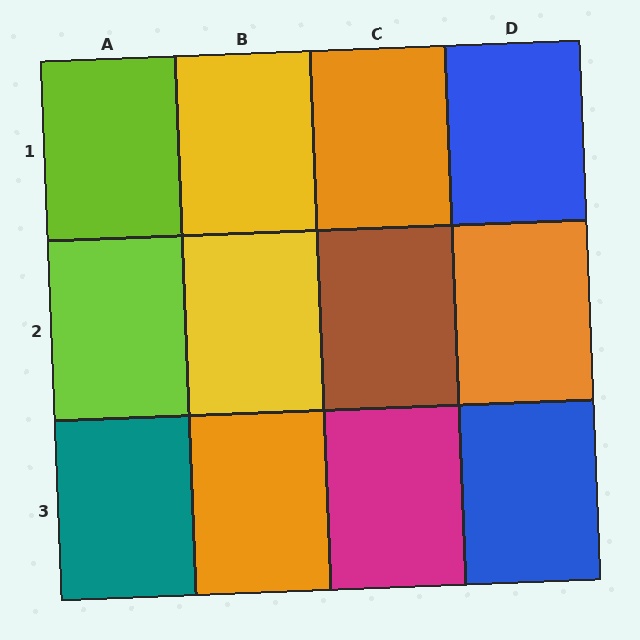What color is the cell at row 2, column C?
Brown.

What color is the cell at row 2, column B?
Yellow.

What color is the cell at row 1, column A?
Lime.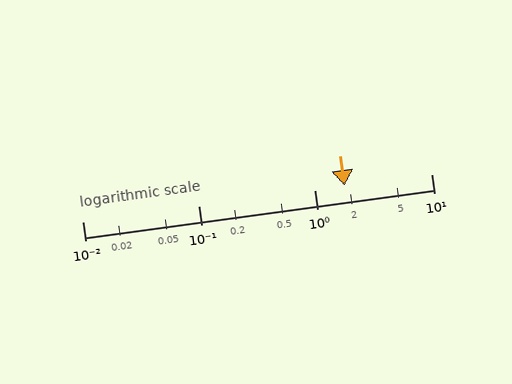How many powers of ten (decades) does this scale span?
The scale spans 3 decades, from 0.01 to 10.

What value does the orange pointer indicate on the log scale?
The pointer indicates approximately 1.8.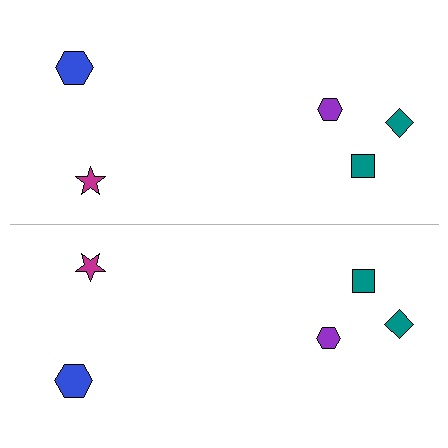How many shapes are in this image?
There are 10 shapes in this image.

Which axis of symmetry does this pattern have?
The pattern has a horizontal axis of symmetry running through the center of the image.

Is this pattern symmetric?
Yes, this pattern has bilateral (reflection) symmetry.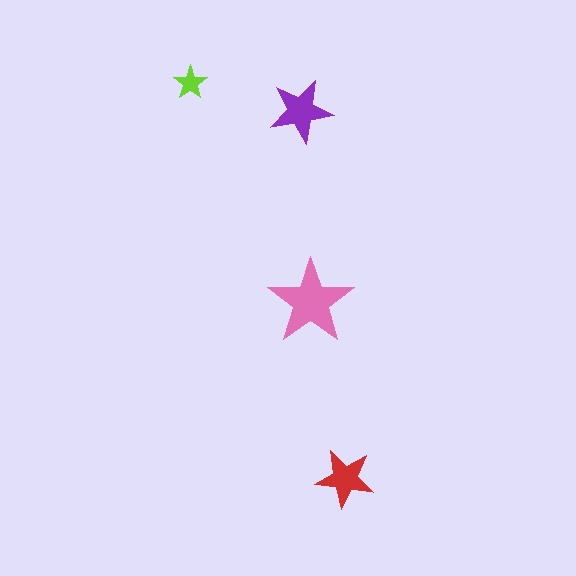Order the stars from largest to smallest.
the pink one, the purple one, the red one, the lime one.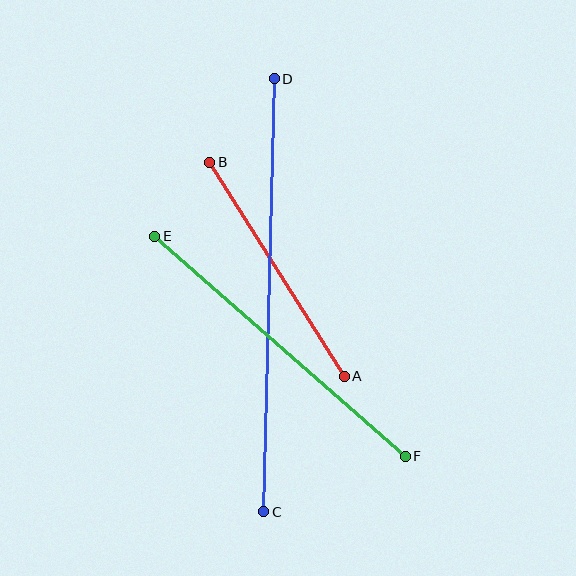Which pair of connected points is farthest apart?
Points C and D are farthest apart.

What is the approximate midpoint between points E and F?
The midpoint is at approximately (280, 346) pixels.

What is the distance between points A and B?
The distance is approximately 253 pixels.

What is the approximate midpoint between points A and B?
The midpoint is at approximately (277, 269) pixels.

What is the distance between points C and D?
The distance is approximately 433 pixels.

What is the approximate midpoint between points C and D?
The midpoint is at approximately (269, 295) pixels.